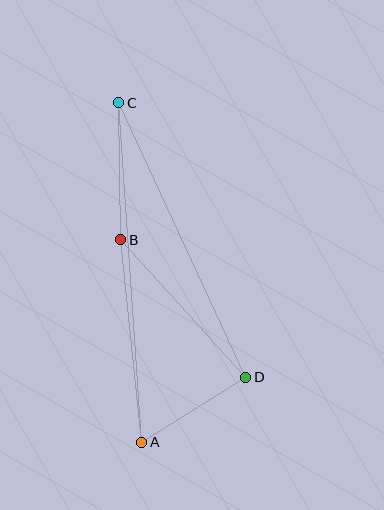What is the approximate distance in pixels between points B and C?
The distance between B and C is approximately 137 pixels.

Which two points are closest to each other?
Points A and D are closest to each other.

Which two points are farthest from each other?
Points A and C are farthest from each other.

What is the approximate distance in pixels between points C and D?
The distance between C and D is approximately 302 pixels.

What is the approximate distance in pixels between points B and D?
The distance between B and D is approximately 186 pixels.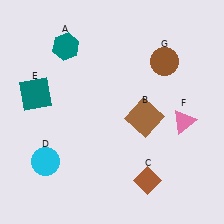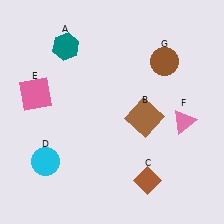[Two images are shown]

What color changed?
The square (E) changed from teal in Image 1 to pink in Image 2.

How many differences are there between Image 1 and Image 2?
There is 1 difference between the two images.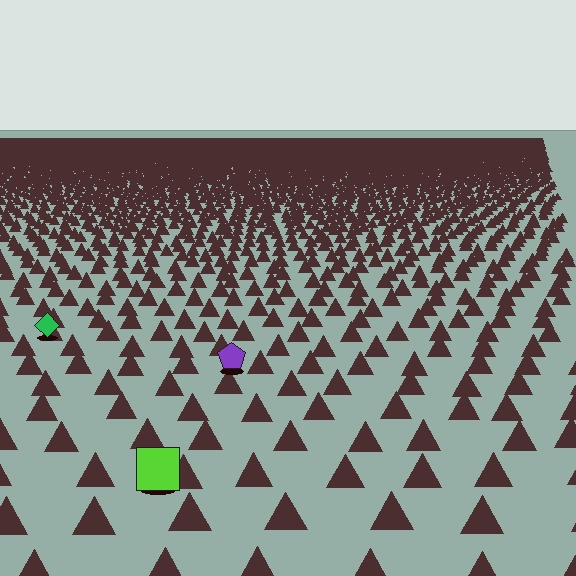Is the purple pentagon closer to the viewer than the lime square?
No. The lime square is closer — you can tell from the texture gradient: the ground texture is coarser near it.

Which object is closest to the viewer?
The lime square is closest. The texture marks near it are larger and more spread out.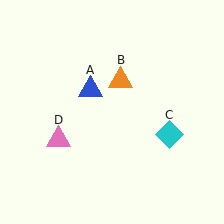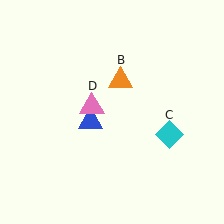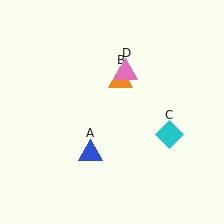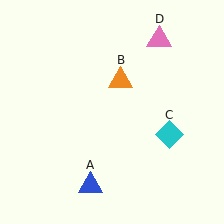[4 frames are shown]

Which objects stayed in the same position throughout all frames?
Orange triangle (object B) and cyan diamond (object C) remained stationary.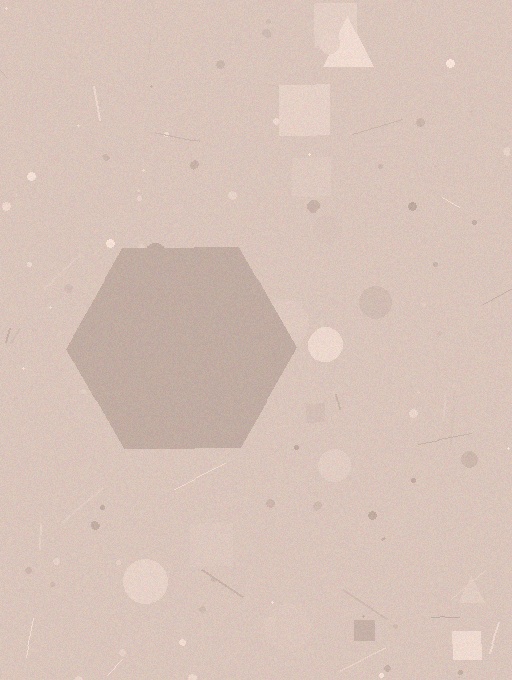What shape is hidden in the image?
A hexagon is hidden in the image.